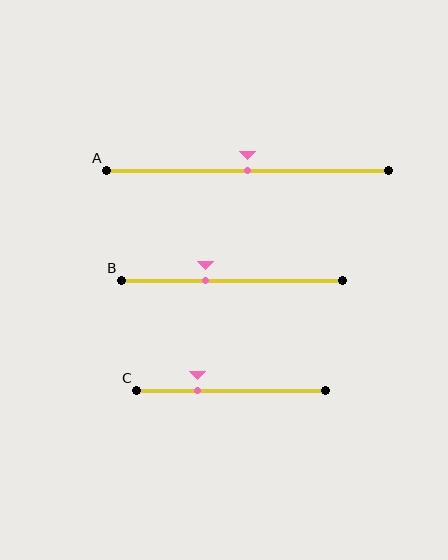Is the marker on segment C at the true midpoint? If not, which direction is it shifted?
No, the marker on segment C is shifted to the left by about 18% of the segment length.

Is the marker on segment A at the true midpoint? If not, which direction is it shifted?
Yes, the marker on segment A is at the true midpoint.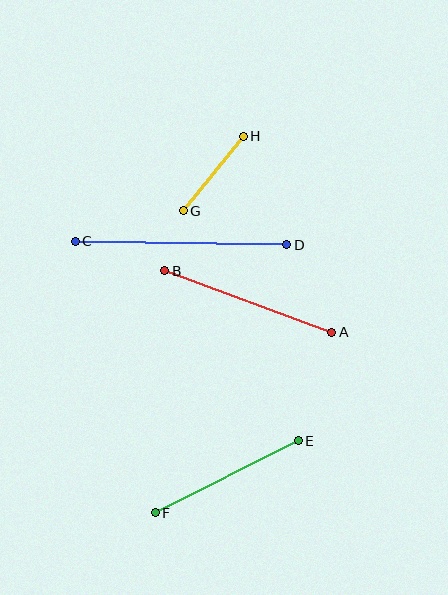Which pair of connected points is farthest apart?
Points C and D are farthest apart.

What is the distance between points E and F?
The distance is approximately 160 pixels.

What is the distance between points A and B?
The distance is approximately 178 pixels.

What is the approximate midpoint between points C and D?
The midpoint is at approximately (181, 243) pixels.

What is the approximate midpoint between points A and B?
The midpoint is at approximately (248, 302) pixels.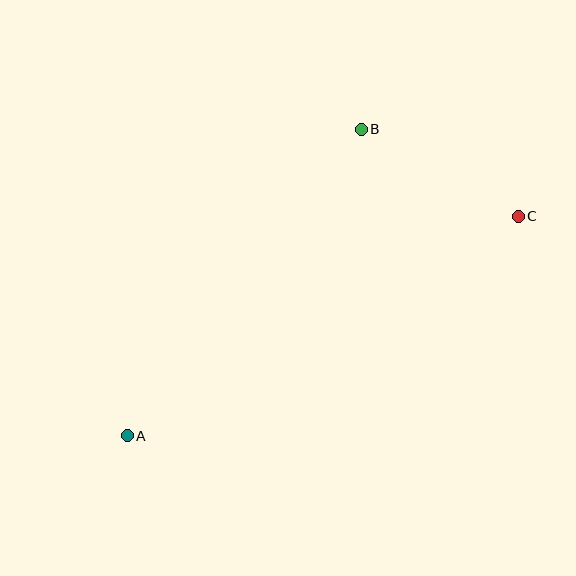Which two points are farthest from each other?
Points A and C are farthest from each other.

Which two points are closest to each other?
Points B and C are closest to each other.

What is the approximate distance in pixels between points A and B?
The distance between A and B is approximately 386 pixels.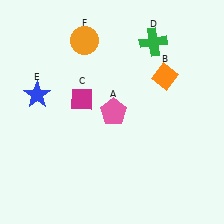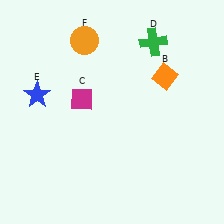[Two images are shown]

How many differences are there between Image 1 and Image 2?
There is 1 difference between the two images.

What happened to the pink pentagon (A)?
The pink pentagon (A) was removed in Image 2. It was in the top-right area of Image 1.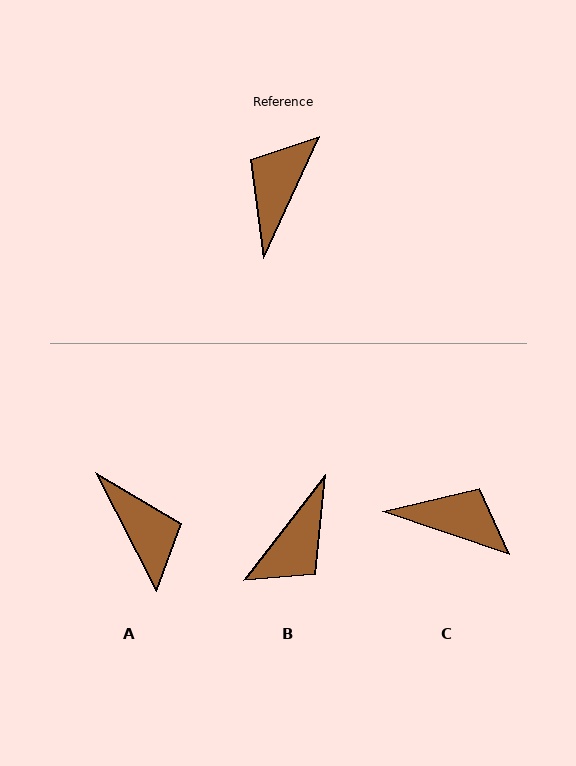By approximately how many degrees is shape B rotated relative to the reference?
Approximately 167 degrees counter-clockwise.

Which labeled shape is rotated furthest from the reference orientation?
B, about 167 degrees away.